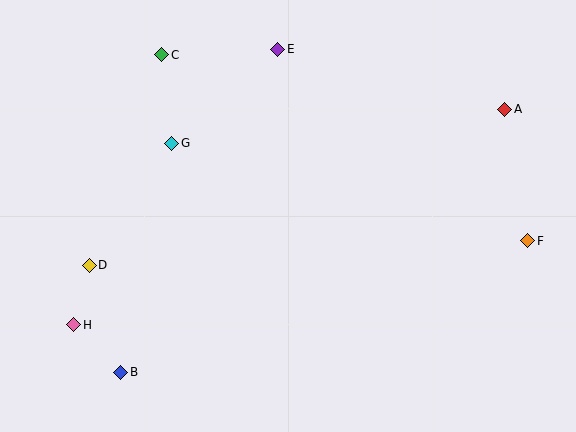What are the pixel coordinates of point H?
Point H is at (74, 325).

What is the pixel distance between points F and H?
The distance between F and H is 462 pixels.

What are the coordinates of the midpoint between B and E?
The midpoint between B and E is at (199, 211).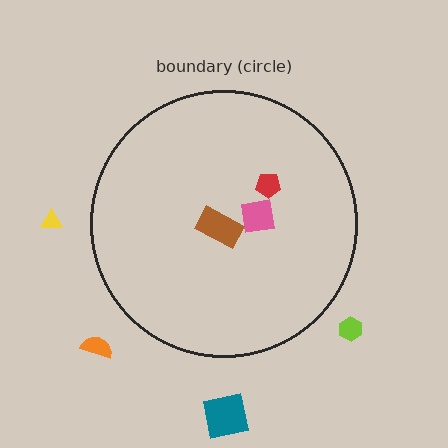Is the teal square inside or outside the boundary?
Outside.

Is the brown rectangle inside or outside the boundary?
Inside.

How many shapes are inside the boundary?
3 inside, 4 outside.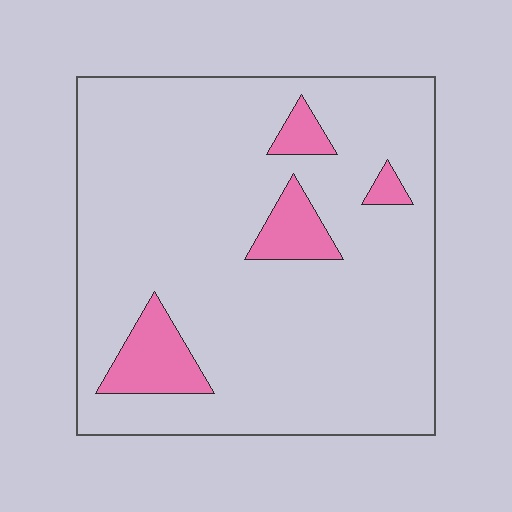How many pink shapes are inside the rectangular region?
4.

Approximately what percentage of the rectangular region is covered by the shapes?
Approximately 10%.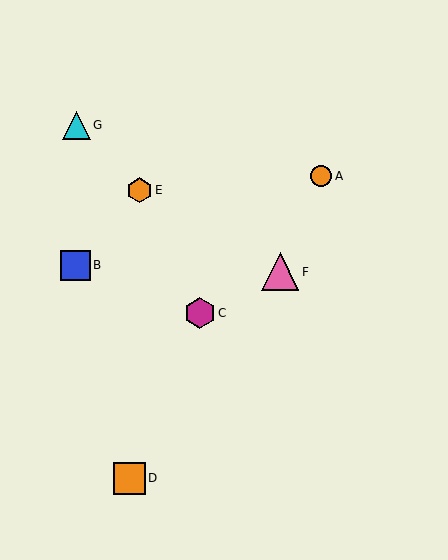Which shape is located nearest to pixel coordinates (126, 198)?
The orange hexagon (labeled E) at (139, 190) is nearest to that location.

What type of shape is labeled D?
Shape D is an orange square.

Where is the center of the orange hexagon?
The center of the orange hexagon is at (139, 190).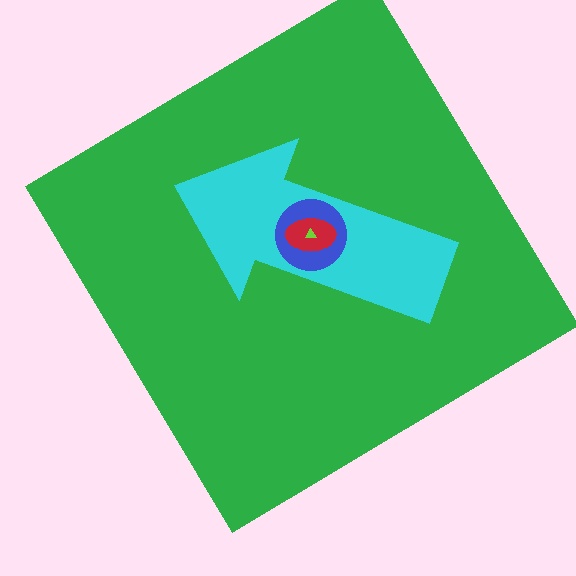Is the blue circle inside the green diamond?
Yes.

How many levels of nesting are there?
5.